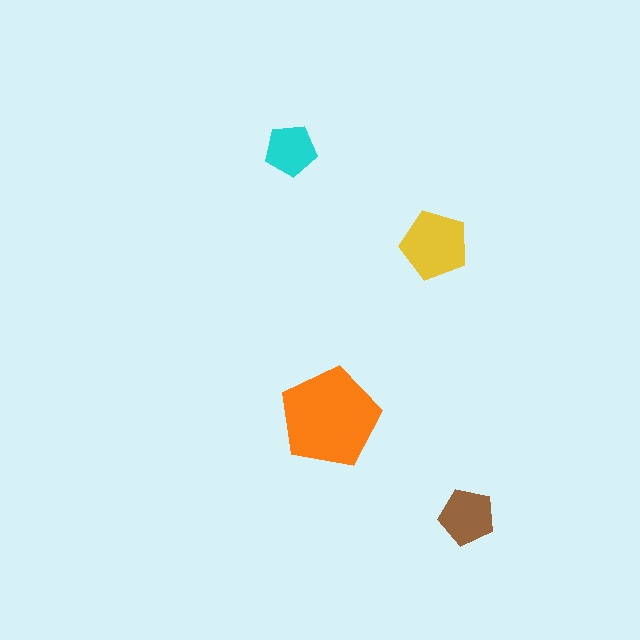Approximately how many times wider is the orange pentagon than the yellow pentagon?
About 1.5 times wider.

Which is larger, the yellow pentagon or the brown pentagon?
The yellow one.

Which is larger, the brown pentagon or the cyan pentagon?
The brown one.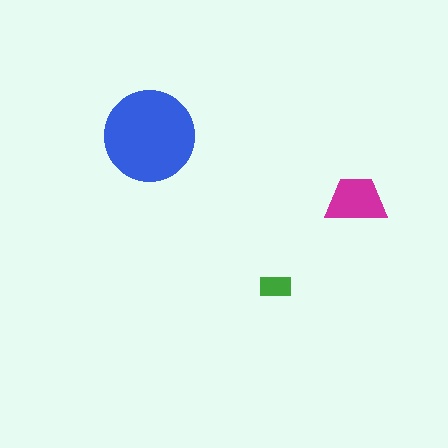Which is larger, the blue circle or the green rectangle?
The blue circle.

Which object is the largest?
The blue circle.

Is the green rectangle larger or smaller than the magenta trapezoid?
Smaller.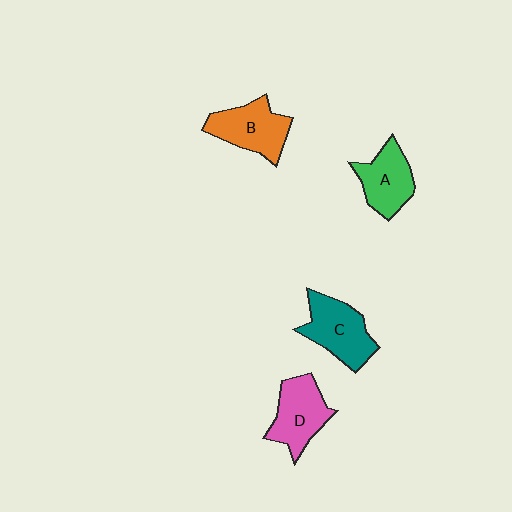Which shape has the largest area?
Shape C (teal).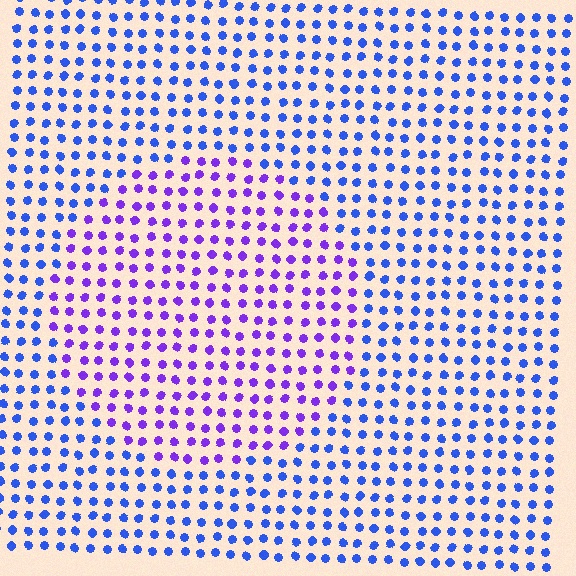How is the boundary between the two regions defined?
The boundary is defined purely by a slight shift in hue (about 41 degrees). Spacing, size, and orientation are identical on both sides.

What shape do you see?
I see a circle.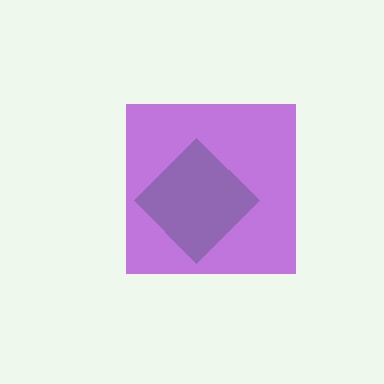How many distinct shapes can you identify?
There are 2 distinct shapes: a green diamond, a purple square.